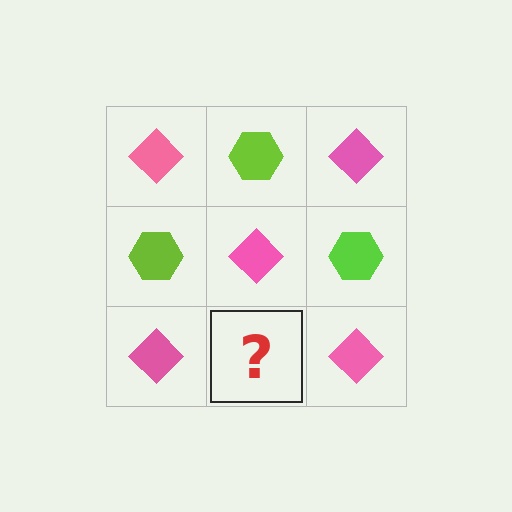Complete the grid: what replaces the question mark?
The question mark should be replaced with a lime hexagon.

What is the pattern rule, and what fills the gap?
The rule is that it alternates pink diamond and lime hexagon in a checkerboard pattern. The gap should be filled with a lime hexagon.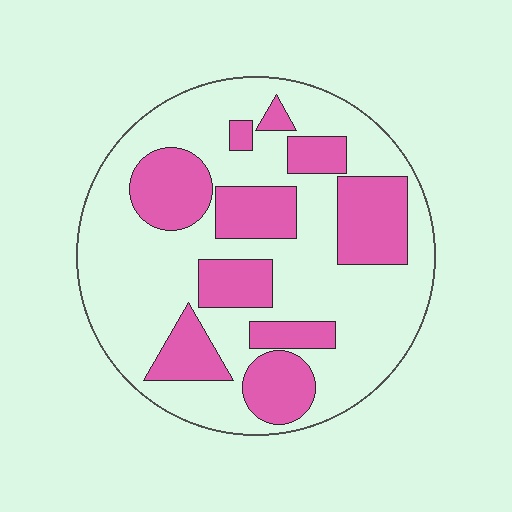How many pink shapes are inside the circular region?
10.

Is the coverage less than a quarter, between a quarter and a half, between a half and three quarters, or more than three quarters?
Between a quarter and a half.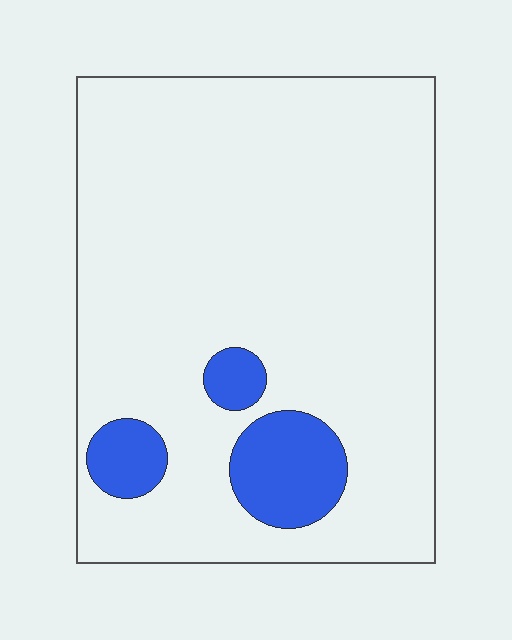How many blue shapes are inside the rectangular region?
3.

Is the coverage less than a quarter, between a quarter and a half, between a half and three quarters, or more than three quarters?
Less than a quarter.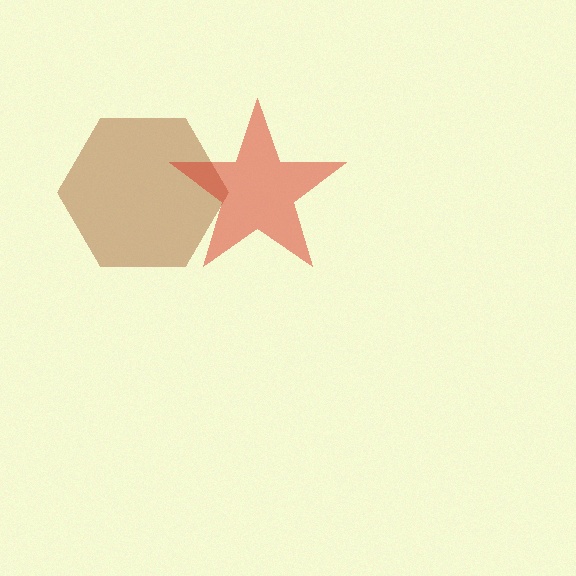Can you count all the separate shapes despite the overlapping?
Yes, there are 2 separate shapes.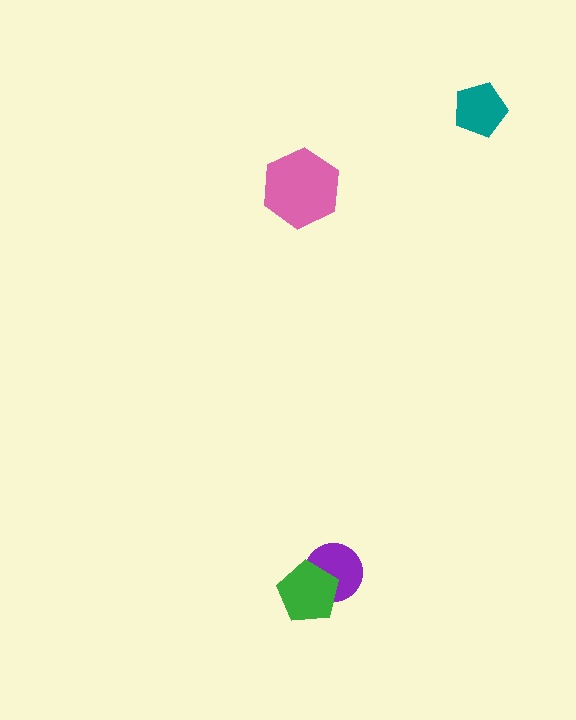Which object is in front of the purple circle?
The green pentagon is in front of the purple circle.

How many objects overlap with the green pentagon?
1 object overlaps with the green pentagon.